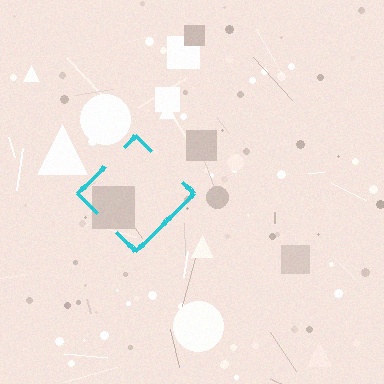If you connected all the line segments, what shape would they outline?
They would outline a diamond.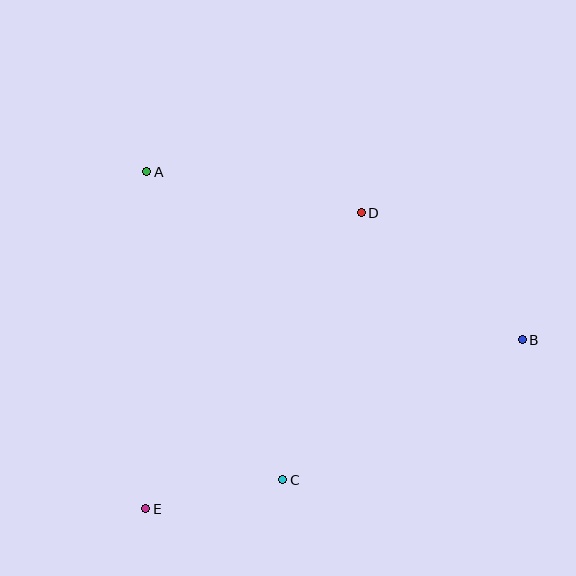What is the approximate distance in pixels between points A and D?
The distance between A and D is approximately 218 pixels.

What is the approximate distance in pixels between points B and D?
The distance between B and D is approximately 205 pixels.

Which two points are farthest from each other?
Points B and E are farthest from each other.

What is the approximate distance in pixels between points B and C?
The distance between B and C is approximately 278 pixels.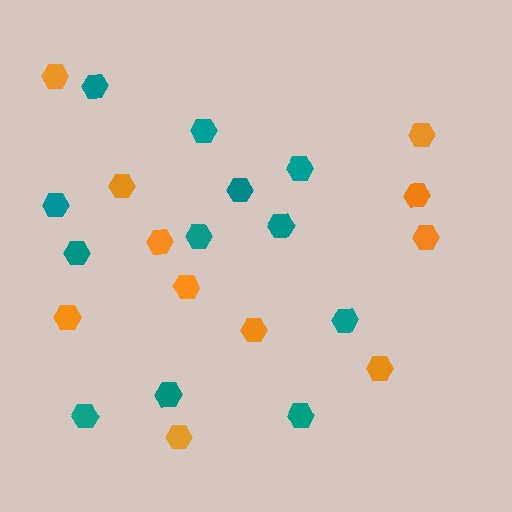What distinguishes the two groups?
There are 2 groups: one group of teal hexagons (12) and one group of orange hexagons (11).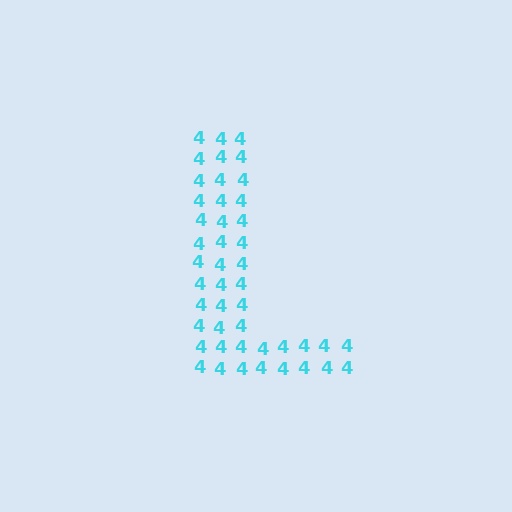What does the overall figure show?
The overall figure shows the letter L.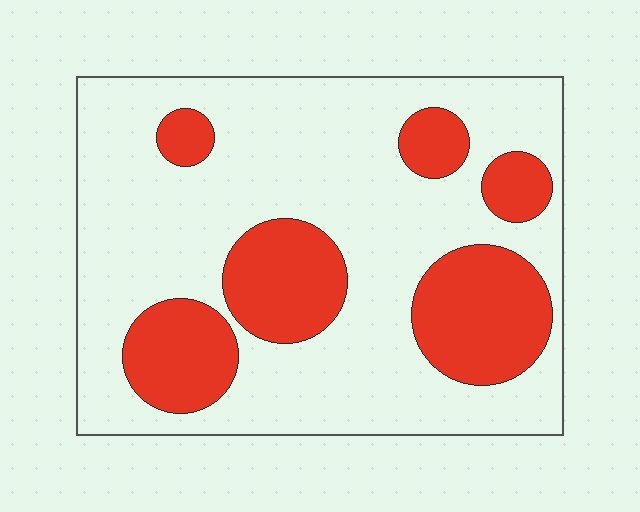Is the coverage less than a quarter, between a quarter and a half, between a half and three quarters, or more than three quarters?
Between a quarter and a half.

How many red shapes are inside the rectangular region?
6.